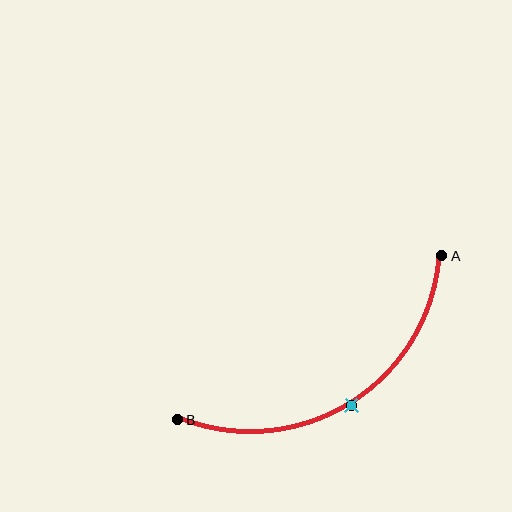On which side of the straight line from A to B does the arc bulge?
The arc bulges below the straight line connecting A and B.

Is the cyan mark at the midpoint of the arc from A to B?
Yes. The cyan mark lies on the arc at equal arc-length from both A and B — it is the arc midpoint.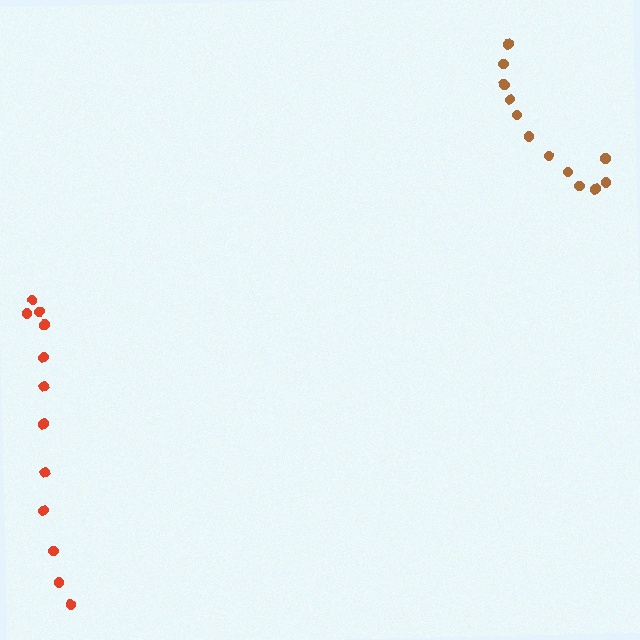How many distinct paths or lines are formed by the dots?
There are 2 distinct paths.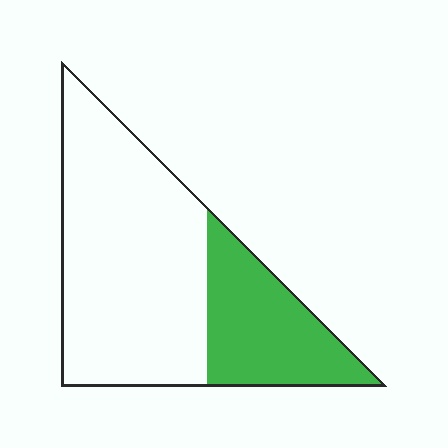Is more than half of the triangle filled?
No.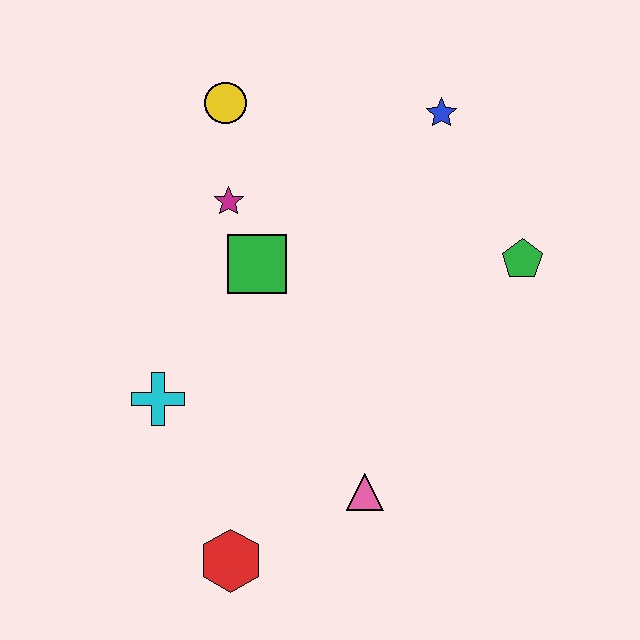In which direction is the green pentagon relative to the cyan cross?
The green pentagon is to the right of the cyan cross.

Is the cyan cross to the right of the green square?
No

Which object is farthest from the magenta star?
The red hexagon is farthest from the magenta star.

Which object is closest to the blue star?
The green pentagon is closest to the blue star.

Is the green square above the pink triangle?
Yes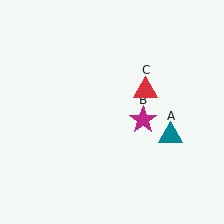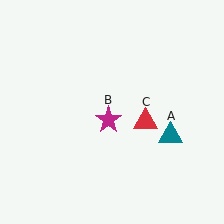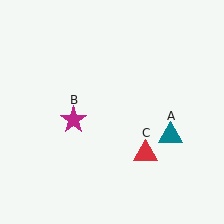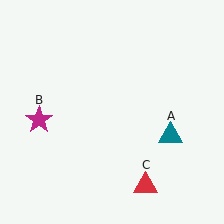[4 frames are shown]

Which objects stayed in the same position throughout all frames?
Teal triangle (object A) remained stationary.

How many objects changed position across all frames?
2 objects changed position: magenta star (object B), red triangle (object C).